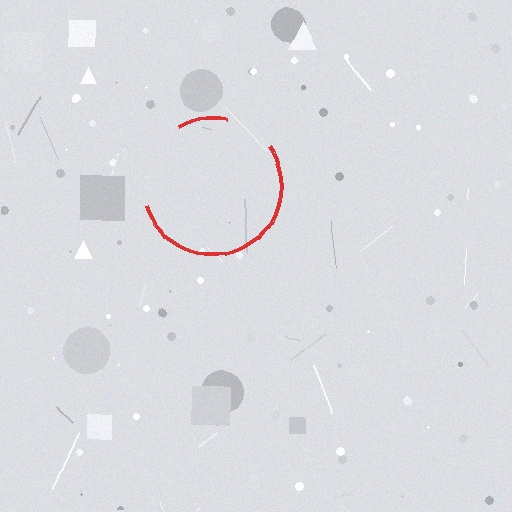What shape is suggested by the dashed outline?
The dashed outline suggests a circle.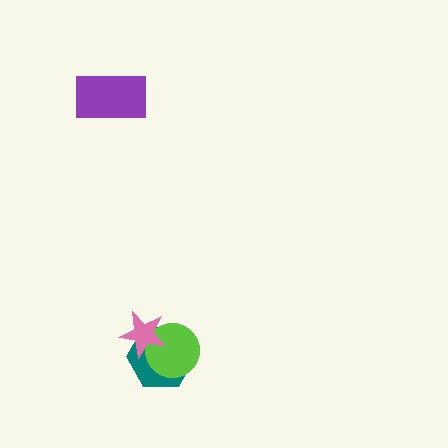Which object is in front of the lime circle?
The pink star is in front of the lime circle.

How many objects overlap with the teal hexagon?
2 objects overlap with the teal hexagon.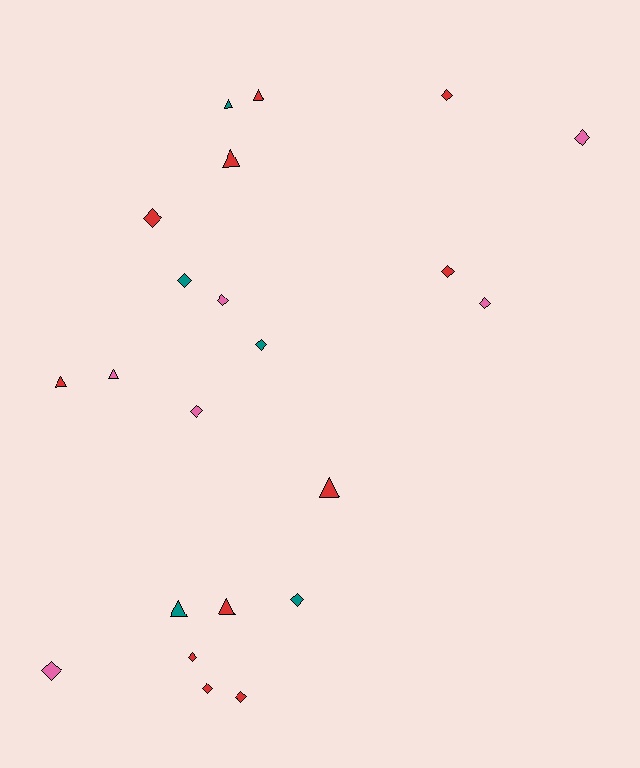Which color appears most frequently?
Red, with 11 objects.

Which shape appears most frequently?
Diamond, with 14 objects.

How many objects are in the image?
There are 22 objects.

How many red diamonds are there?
There are 6 red diamonds.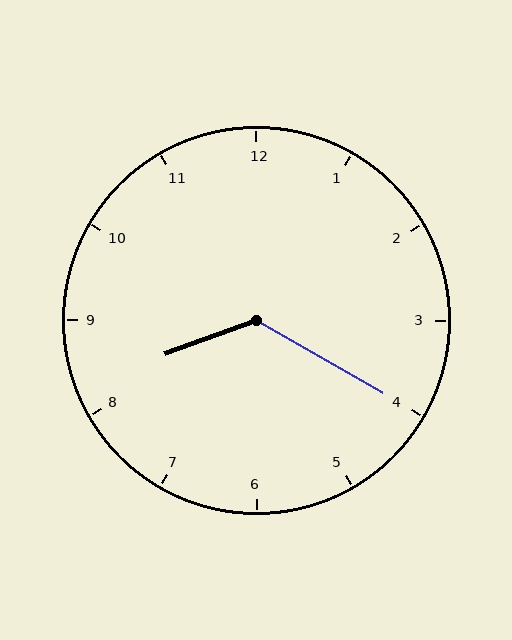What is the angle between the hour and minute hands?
Approximately 130 degrees.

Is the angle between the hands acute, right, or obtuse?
It is obtuse.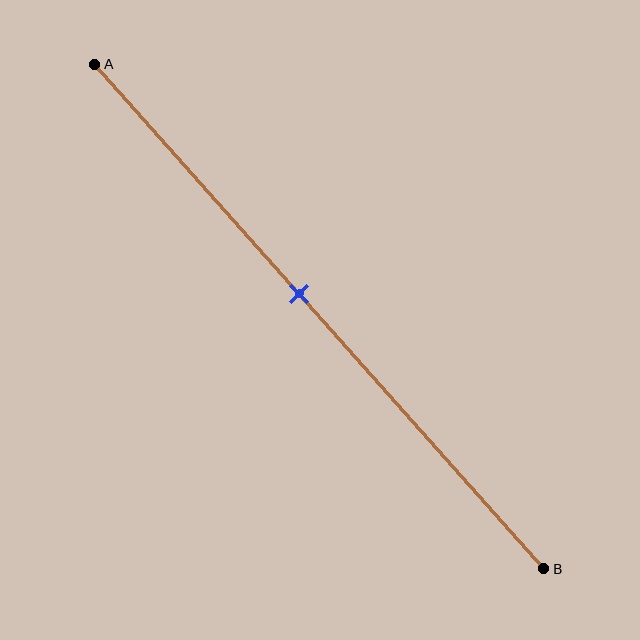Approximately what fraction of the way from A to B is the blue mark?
The blue mark is approximately 45% of the way from A to B.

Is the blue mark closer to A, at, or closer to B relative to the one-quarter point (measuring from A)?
The blue mark is closer to point B than the one-quarter point of segment AB.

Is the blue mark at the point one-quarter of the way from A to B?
No, the mark is at about 45% from A, not at the 25% one-quarter point.